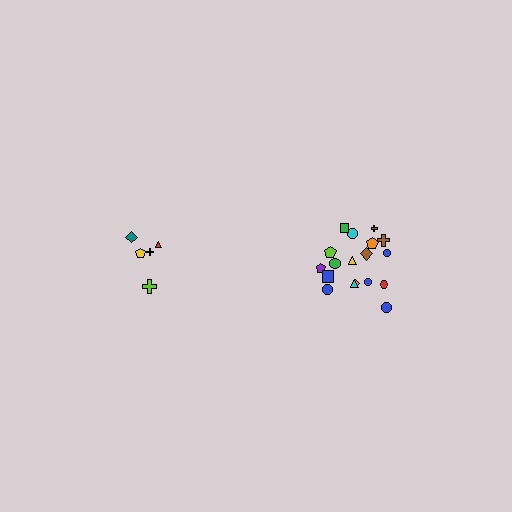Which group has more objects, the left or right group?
The right group.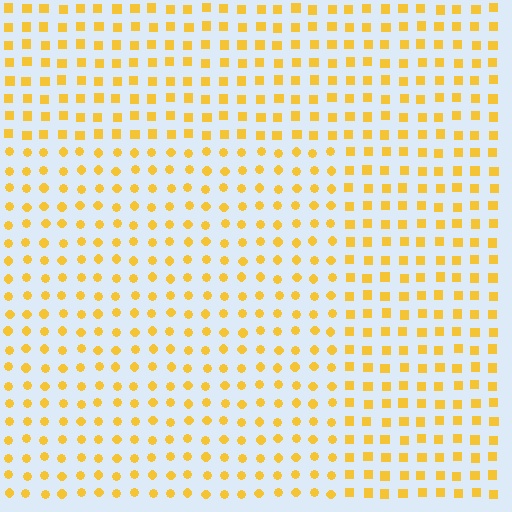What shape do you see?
I see a rectangle.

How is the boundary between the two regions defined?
The boundary is defined by a change in element shape: circles inside vs. squares outside. All elements share the same color and spacing.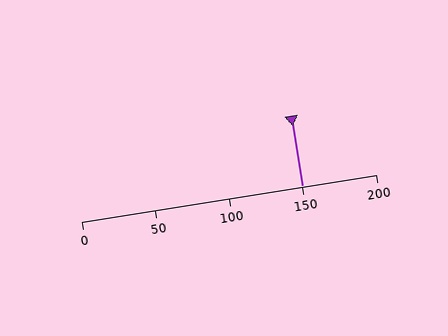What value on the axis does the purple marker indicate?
The marker indicates approximately 150.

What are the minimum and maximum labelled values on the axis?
The axis runs from 0 to 200.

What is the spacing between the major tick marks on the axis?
The major ticks are spaced 50 apart.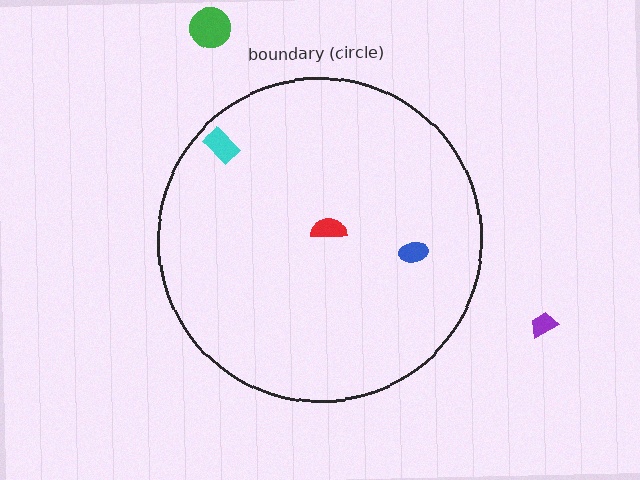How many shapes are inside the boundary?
3 inside, 2 outside.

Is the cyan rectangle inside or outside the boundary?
Inside.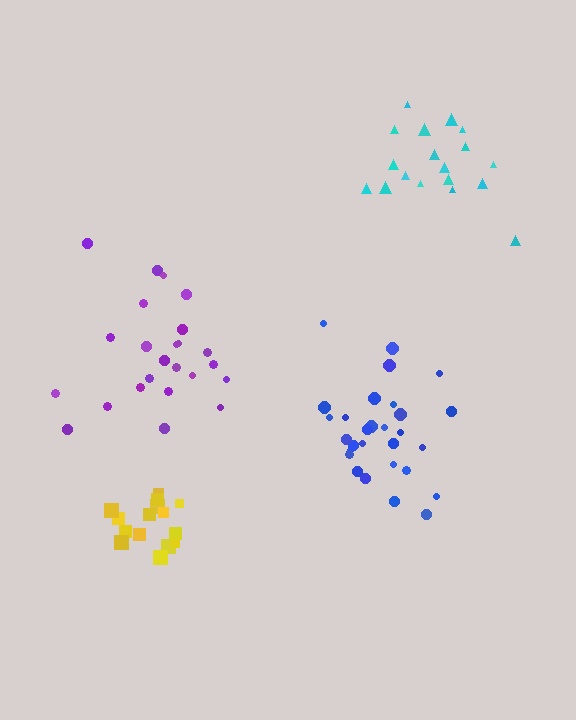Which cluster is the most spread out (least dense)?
Purple.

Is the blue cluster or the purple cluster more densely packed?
Blue.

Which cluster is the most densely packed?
Yellow.